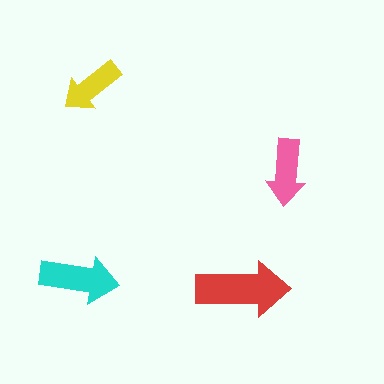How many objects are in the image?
There are 4 objects in the image.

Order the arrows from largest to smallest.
the red one, the cyan one, the pink one, the yellow one.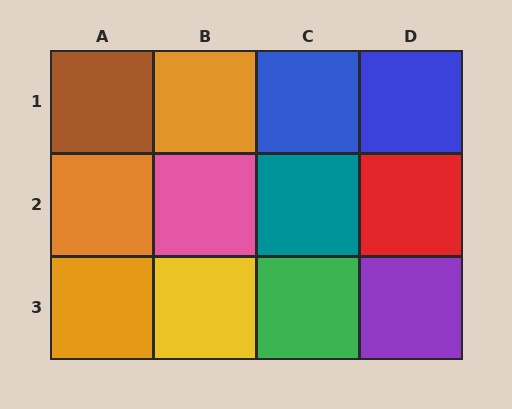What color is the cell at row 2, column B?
Pink.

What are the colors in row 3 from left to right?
Orange, yellow, green, purple.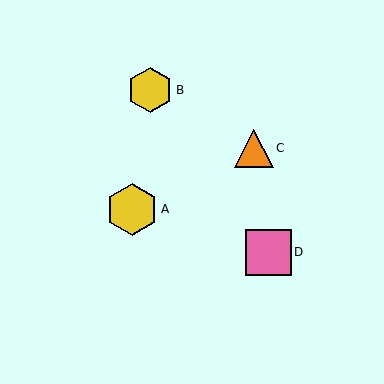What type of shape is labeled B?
Shape B is a yellow hexagon.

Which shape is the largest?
The yellow hexagon (labeled A) is the largest.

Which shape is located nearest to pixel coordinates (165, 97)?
The yellow hexagon (labeled B) at (150, 90) is nearest to that location.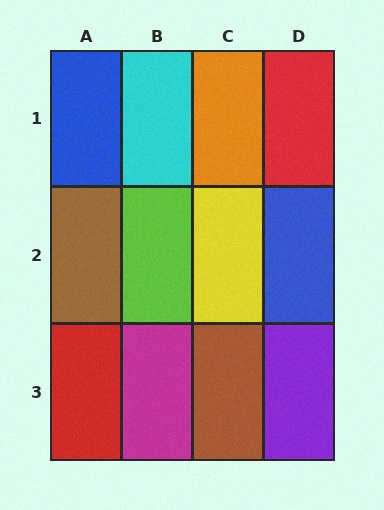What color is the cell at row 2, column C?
Yellow.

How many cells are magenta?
1 cell is magenta.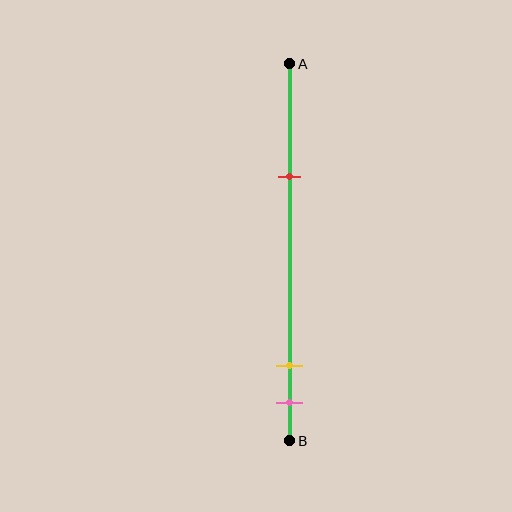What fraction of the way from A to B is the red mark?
The red mark is approximately 30% (0.3) of the way from A to B.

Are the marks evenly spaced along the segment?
No, the marks are not evenly spaced.